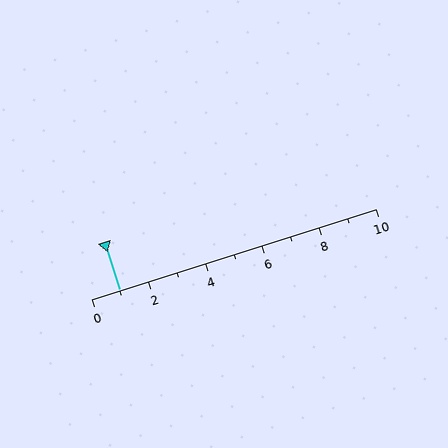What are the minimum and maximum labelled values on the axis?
The axis runs from 0 to 10.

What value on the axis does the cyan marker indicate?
The marker indicates approximately 1.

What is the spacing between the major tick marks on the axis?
The major ticks are spaced 2 apart.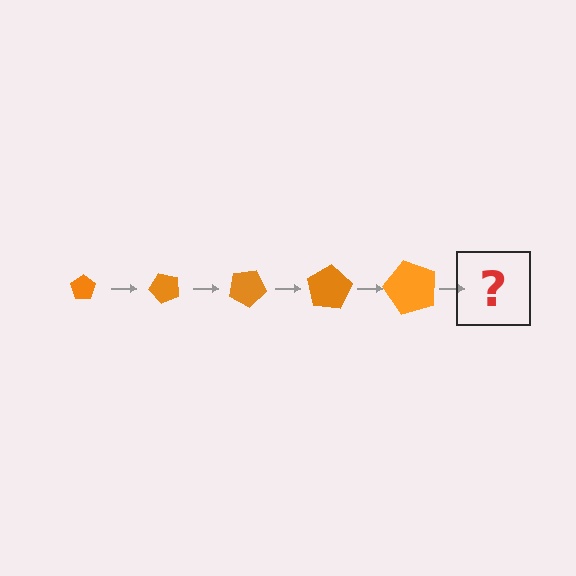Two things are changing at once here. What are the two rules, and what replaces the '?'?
The two rules are that the pentagon grows larger each step and it rotates 50 degrees each step. The '?' should be a pentagon, larger than the previous one and rotated 250 degrees from the start.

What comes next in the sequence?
The next element should be a pentagon, larger than the previous one and rotated 250 degrees from the start.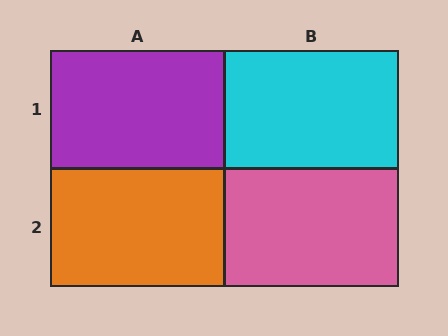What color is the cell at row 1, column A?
Purple.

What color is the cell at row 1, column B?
Cyan.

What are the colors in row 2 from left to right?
Orange, pink.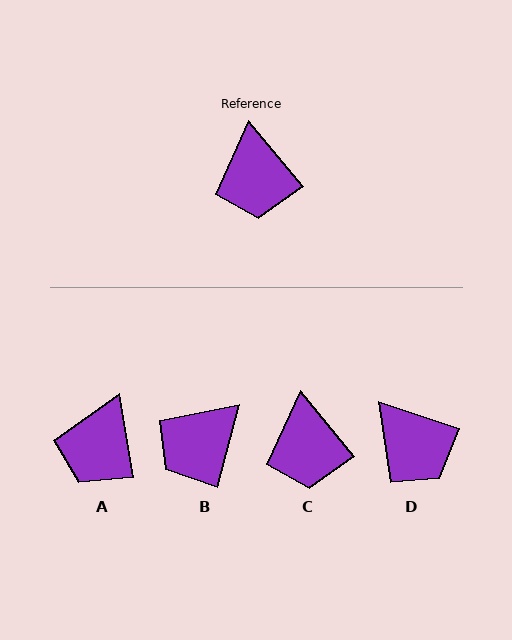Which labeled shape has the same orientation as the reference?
C.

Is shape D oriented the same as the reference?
No, it is off by about 33 degrees.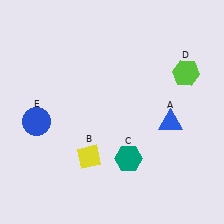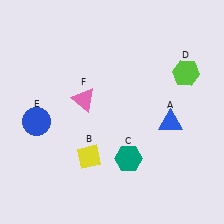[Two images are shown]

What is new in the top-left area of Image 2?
A pink triangle (F) was added in the top-left area of Image 2.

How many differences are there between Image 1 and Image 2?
There is 1 difference between the two images.